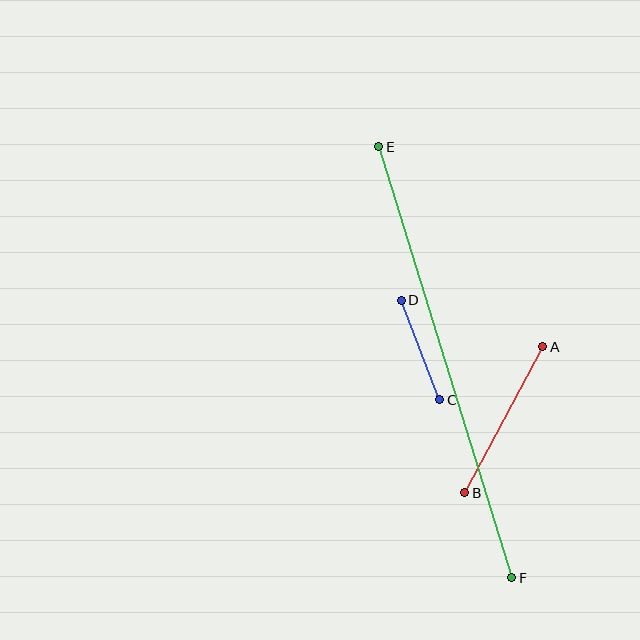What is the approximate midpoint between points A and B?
The midpoint is at approximately (504, 420) pixels.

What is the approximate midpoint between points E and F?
The midpoint is at approximately (445, 362) pixels.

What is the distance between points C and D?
The distance is approximately 107 pixels.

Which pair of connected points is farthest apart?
Points E and F are farthest apart.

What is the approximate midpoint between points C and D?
The midpoint is at approximately (420, 350) pixels.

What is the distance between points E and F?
The distance is approximately 451 pixels.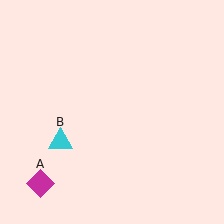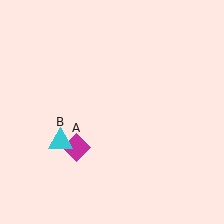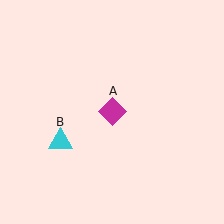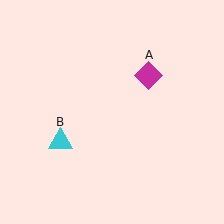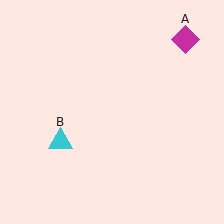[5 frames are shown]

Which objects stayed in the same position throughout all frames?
Cyan triangle (object B) remained stationary.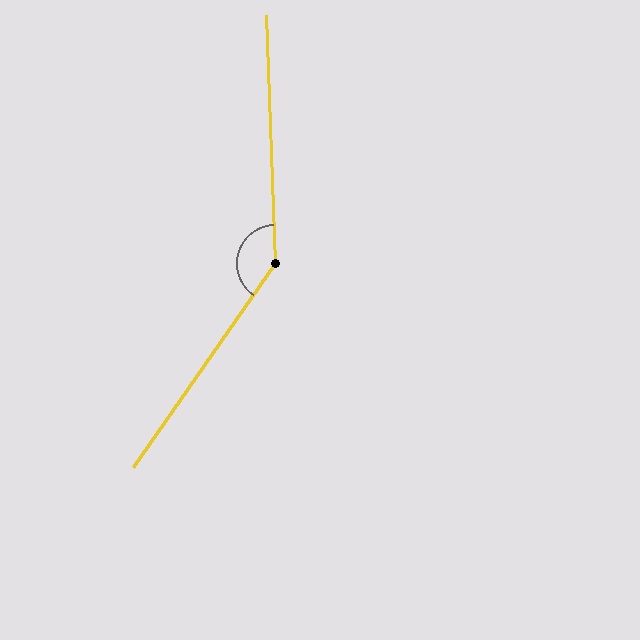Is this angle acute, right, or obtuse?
It is obtuse.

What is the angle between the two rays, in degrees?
Approximately 143 degrees.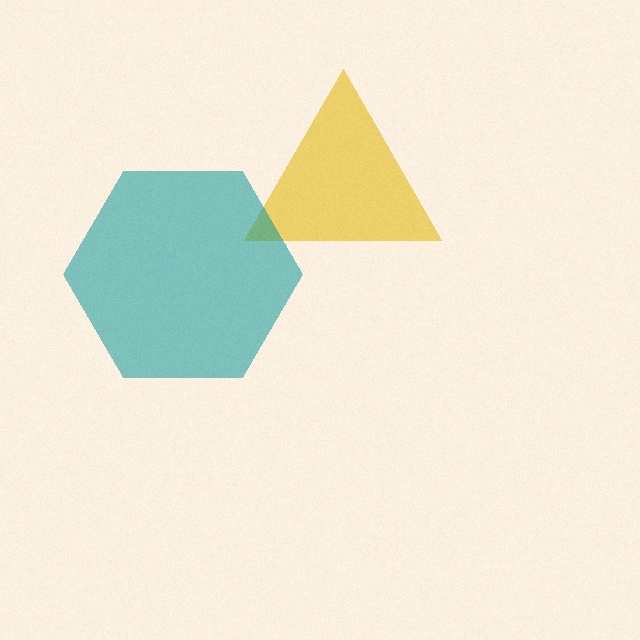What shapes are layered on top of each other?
The layered shapes are: a yellow triangle, a teal hexagon.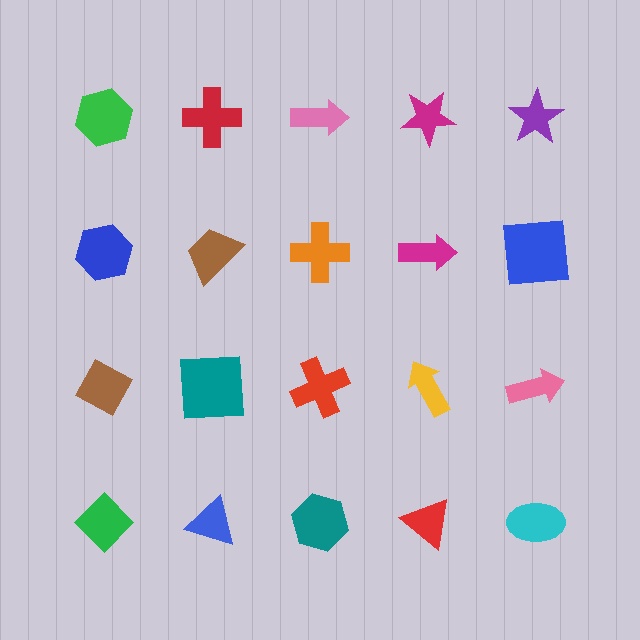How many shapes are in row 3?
5 shapes.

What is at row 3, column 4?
A yellow arrow.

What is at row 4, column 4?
A red triangle.